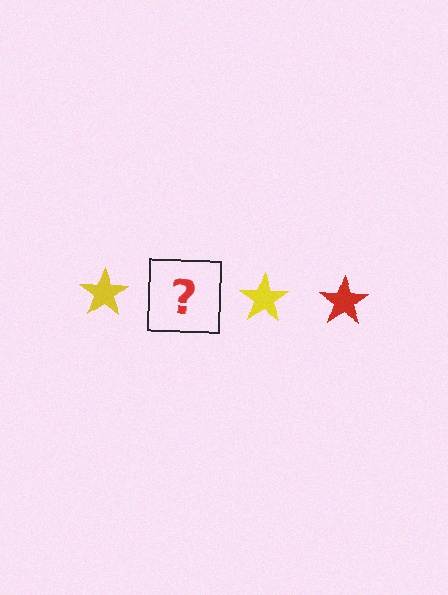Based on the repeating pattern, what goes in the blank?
The blank should be a red star.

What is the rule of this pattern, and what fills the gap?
The rule is that the pattern cycles through yellow, red stars. The gap should be filled with a red star.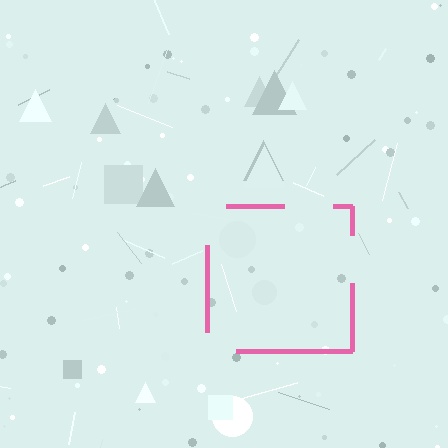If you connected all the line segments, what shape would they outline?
They would outline a square.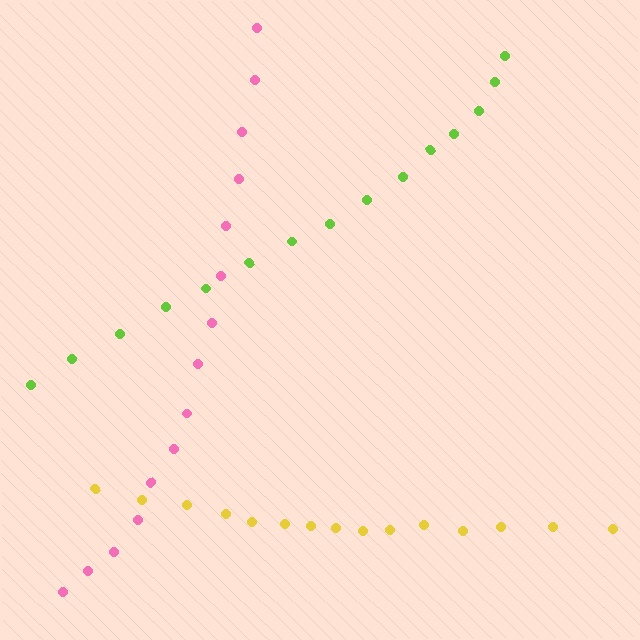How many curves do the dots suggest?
There are 3 distinct paths.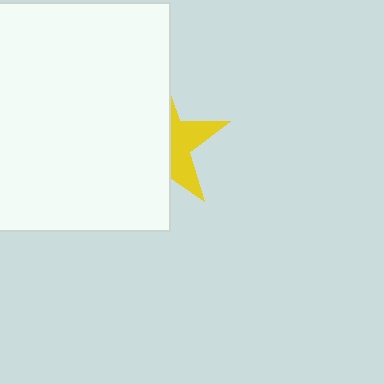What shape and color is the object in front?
The object in front is a white rectangle.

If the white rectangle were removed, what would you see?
You would see the complete yellow star.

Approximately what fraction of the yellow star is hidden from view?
Roughly 64% of the yellow star is hidden behind the white rectangle.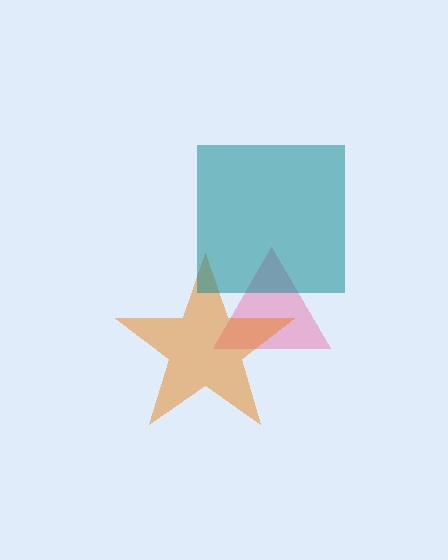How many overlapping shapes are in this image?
There are 3 overlapping shapes in the image.